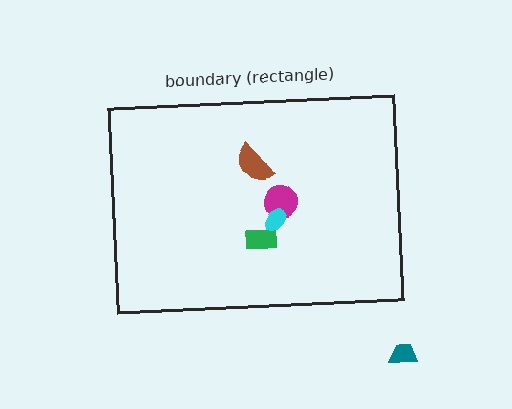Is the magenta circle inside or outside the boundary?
Inside.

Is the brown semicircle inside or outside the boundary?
Inside.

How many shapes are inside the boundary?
4 inside, 1 outside.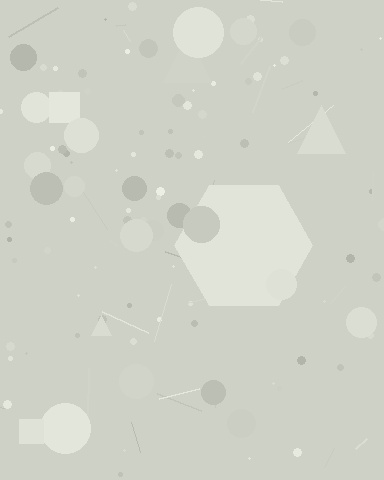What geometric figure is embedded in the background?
A hexagon is embedded in the background.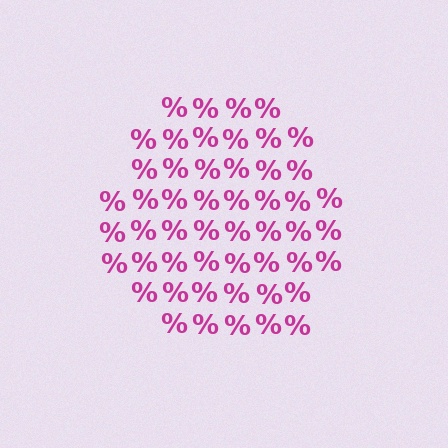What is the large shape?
The large shape is a hexagon.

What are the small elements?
The small elements are percent signs.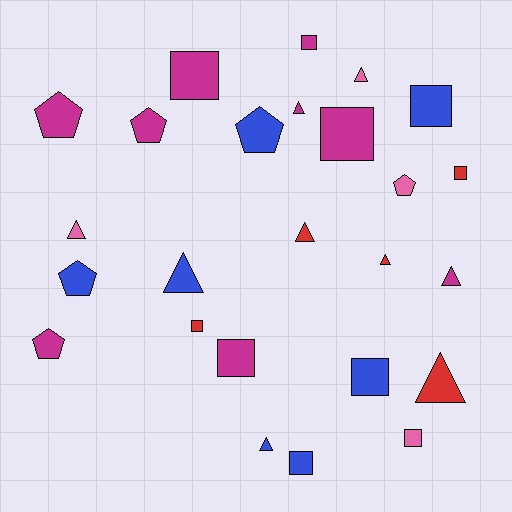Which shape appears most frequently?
Square, with 10 objects.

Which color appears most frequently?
Magenta, with 9 objects.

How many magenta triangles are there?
There are 2 magenta triangles.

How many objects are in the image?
There are 25 objects.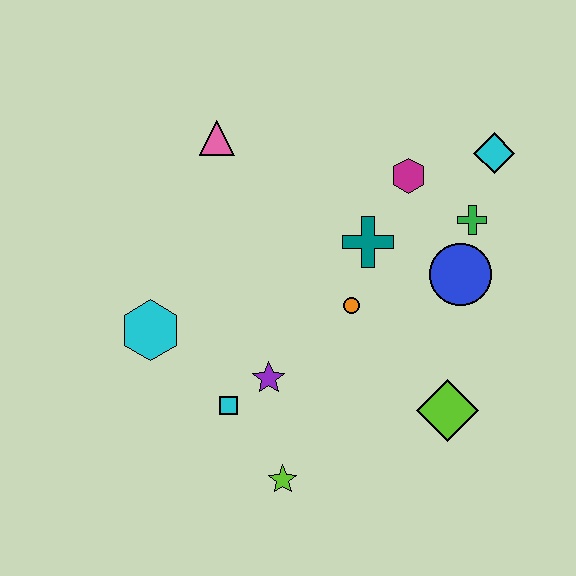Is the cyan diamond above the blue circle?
Yes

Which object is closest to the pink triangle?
The teal cross is closest to the pink triangle.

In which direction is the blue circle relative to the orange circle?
The blue circle is to the right of the orange circle.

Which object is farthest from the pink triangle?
The lime diamond is farthest from the pink triangle.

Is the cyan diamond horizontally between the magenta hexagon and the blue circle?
No